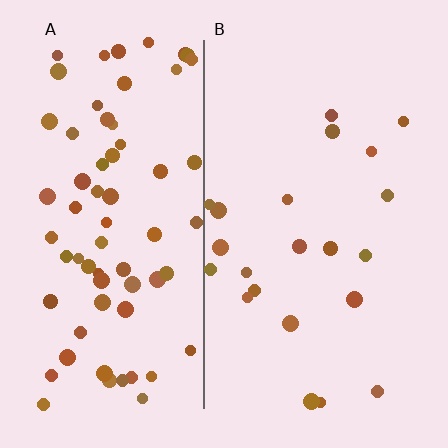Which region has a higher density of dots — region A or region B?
A (the left).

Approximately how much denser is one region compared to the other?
Approximately 3.2× — region A over region B.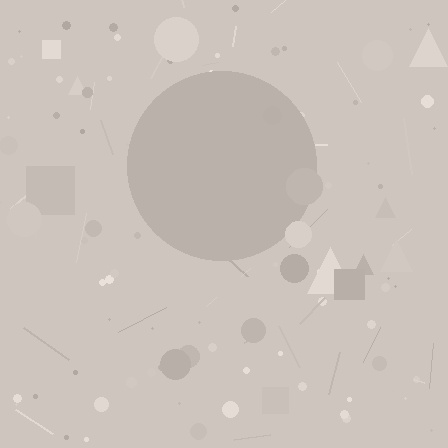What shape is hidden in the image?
A circle is hidden in the image.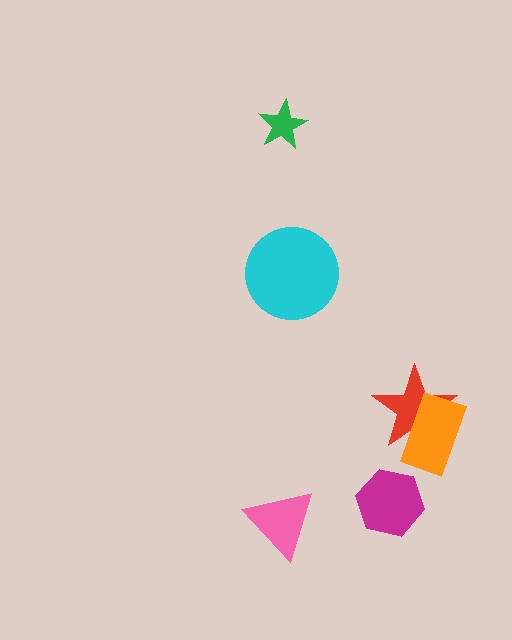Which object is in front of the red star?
The orange rectangle is in front of the red star.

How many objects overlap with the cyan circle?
0 objects overlap with the cyan circle.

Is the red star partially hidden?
Yes, it is partially covered by another shape.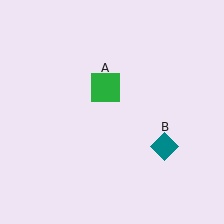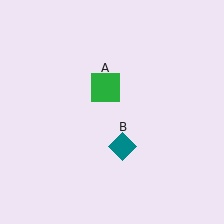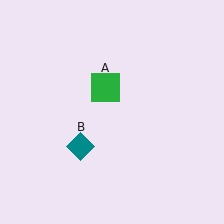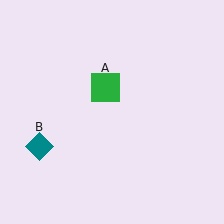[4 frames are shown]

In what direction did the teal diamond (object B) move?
The teal diamond (object B) moved left.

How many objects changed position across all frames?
1 object changed position: teal diamond (object B).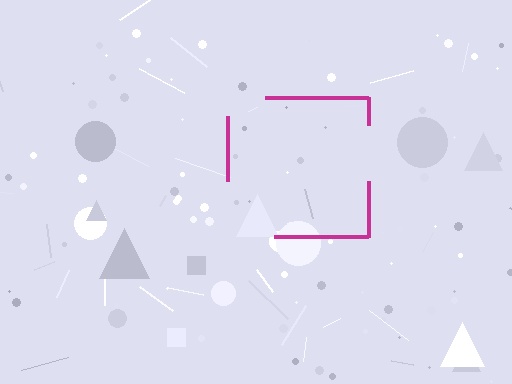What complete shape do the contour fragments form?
The contour fragments form a square.